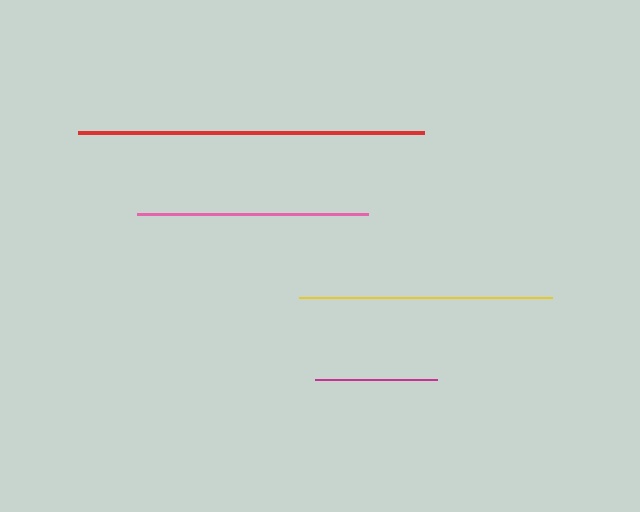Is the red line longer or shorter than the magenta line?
The red line is longer than the magenta line.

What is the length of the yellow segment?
The yellow segment is approximately 253 pixels long.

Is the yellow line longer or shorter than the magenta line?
The yellow line is longer than the magenta line.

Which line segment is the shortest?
The magenta line is the shortest at approximately 121 pixels.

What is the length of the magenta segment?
The magenta segment is approximately 121 pixels long.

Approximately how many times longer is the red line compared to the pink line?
The red line is approximately 1.5 times the length of the pink line.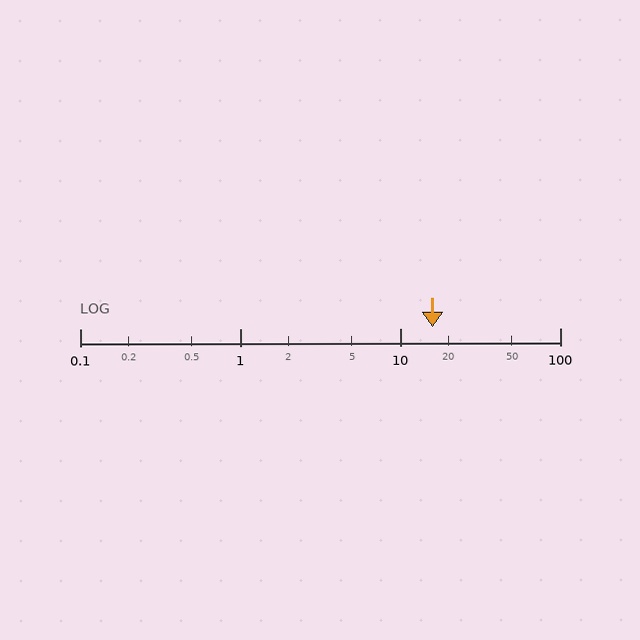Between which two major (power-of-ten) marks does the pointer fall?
The pointer is between 10 and 100.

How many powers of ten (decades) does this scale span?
The scale spans 3 decades, from 0.1 to 100.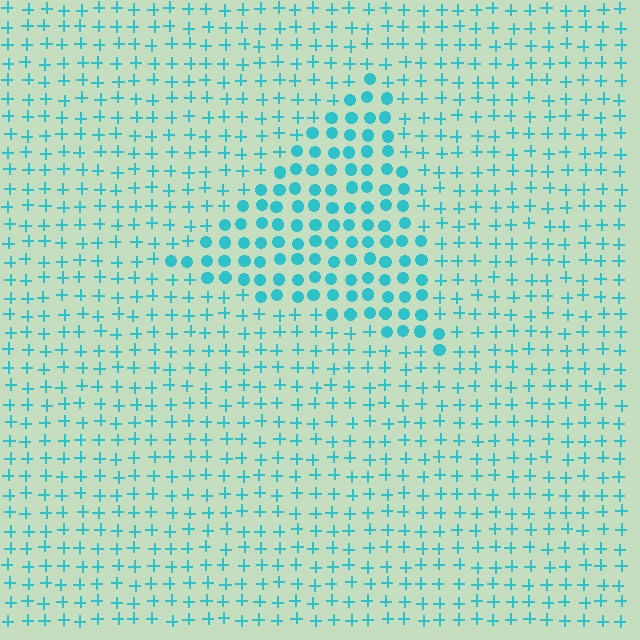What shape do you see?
I see a triangle.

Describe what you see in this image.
The image is filled with small cyan elements arranged in a uniform grid. A triangle-shaped region contains circles, while the surrounding area contains plus signs. The boundary is defined purely by the change in element shape.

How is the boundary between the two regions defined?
The boundary is defined by a change in element shape: circles inside vs. plus signs outside. All elements share the same color and spacing.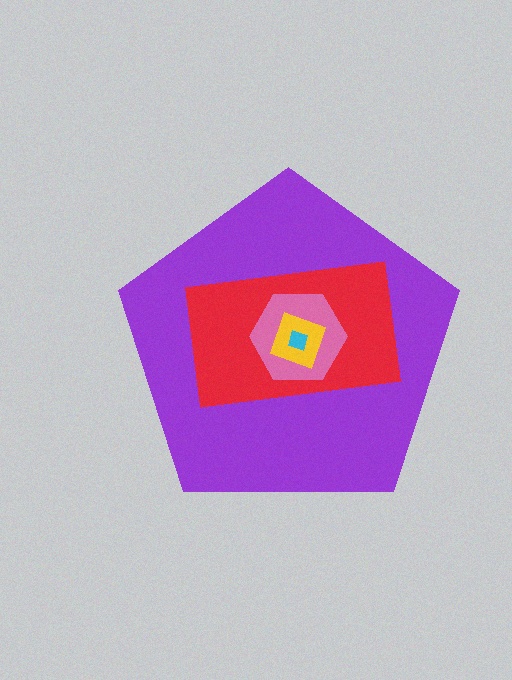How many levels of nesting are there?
5.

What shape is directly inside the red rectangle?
The pink hexagon.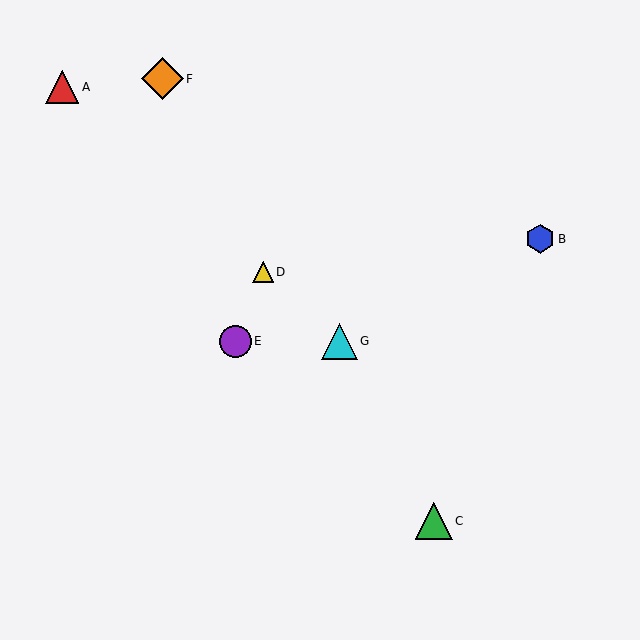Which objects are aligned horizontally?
Objects E, G are aligned horizontally.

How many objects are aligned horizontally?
2 objects (E, G) are aligned horizontally.